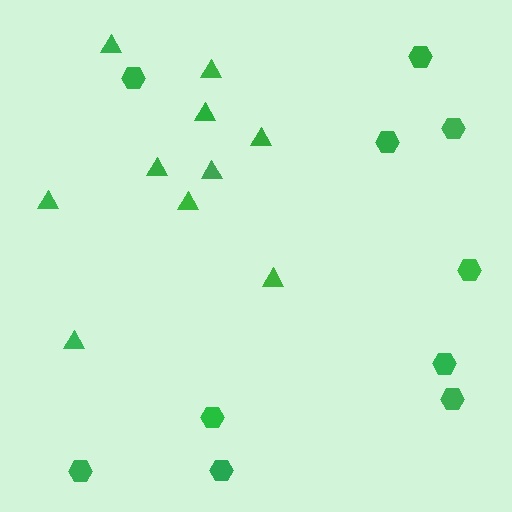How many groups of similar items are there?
There are 2 groups: one group of hexagons (10) and one group of triangles (10).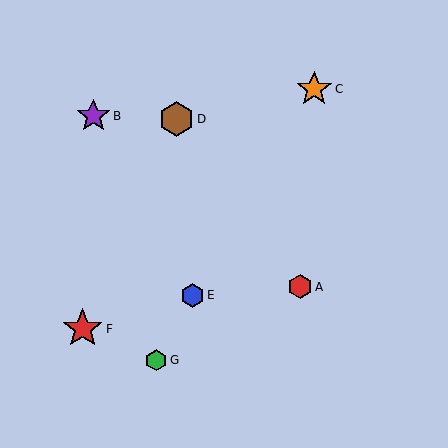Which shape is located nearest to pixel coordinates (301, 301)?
The red hexagon (labeled A) at (300, 287) is nearest to that location.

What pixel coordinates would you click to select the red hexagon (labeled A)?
Click at (300, 287) to select the red hexagon A.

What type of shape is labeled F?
Shape F is a red star.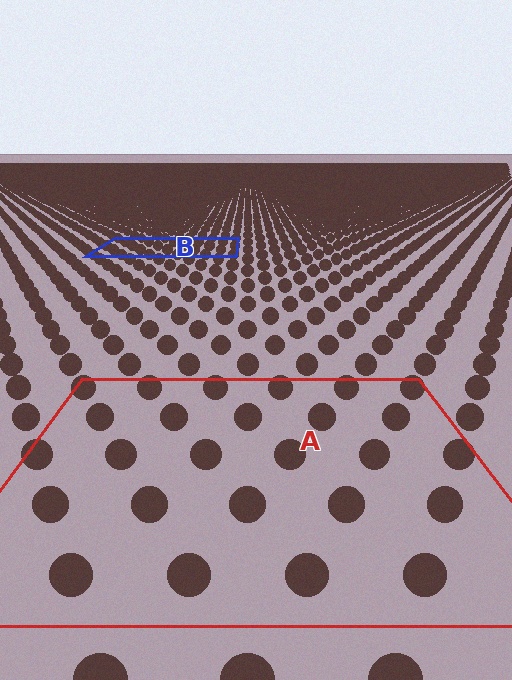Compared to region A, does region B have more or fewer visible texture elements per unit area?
Region B has more texture elements per unit area — they are packed more densely because it is farther away.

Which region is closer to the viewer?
Region A is closer. The texture elements there are larger and more spread out.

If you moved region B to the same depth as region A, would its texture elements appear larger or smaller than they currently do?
They would appear larger. At a closer depth, the same texture elements are projected at a bigger on-screen size.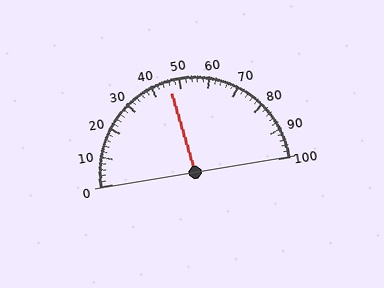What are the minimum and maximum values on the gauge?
The gauge ranges from 0 to 100.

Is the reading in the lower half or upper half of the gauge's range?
The reading is in the lower half of the range (0 to 100).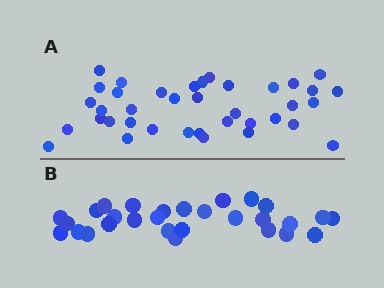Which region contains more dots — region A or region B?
Region A (the top region) has more dots.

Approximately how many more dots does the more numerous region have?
Region A has roughly 8 or so more dots than region B.